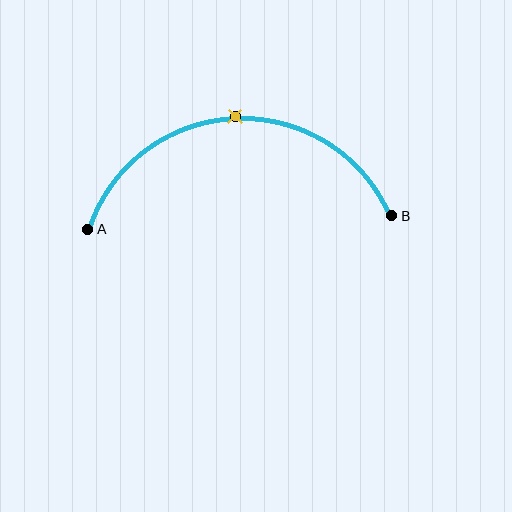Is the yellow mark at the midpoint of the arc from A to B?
Yes. The yellow mark lies on the arc at equal arc-length from both A and B — it is the arc midpoint.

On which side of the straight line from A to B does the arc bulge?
The arc bulges above the straight line connecting A and B.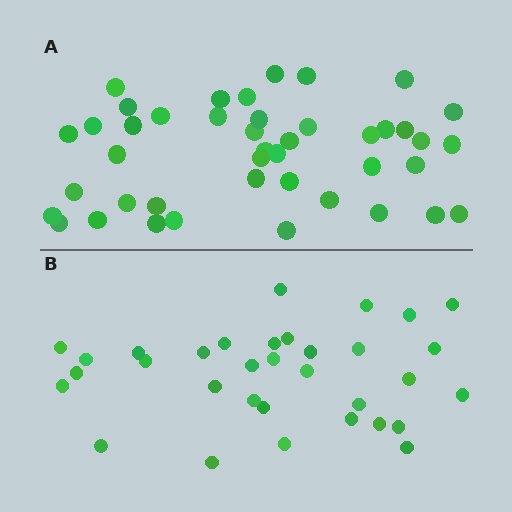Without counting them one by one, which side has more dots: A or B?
Region A (the top region) has more dots.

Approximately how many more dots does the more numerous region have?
Region A has roughly 10 or so more dots than region B.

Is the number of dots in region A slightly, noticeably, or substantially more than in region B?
Region A has noticeably more, but not dramatically so. The ratio is roughly 1.3 to 1.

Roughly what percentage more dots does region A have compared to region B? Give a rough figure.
About 30% more.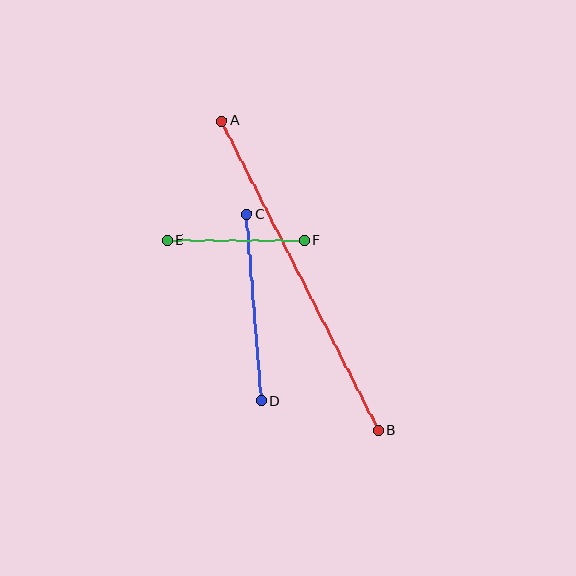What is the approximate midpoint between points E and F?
The midpoint is at approximately (236, 240) pixels.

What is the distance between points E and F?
The distance is approximately 137 pixels.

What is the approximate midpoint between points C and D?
The midpoint is at approximately (254, 308) pixels.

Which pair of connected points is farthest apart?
Points A and B are farthest apart.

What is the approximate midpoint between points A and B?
The midpoint is at approximately (300, 276) pixels.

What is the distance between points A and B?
The distance is approximately 347 pixels.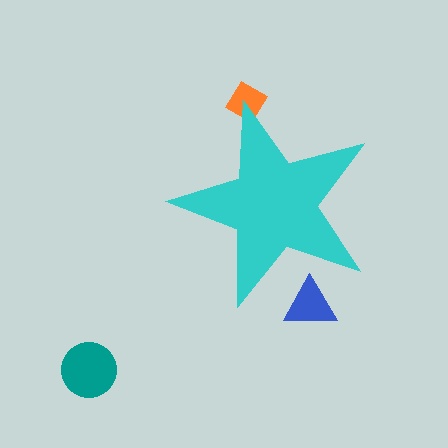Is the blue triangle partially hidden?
Yes, the blue triangle is partially hidden behind the cyan star.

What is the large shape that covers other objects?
A cyan star.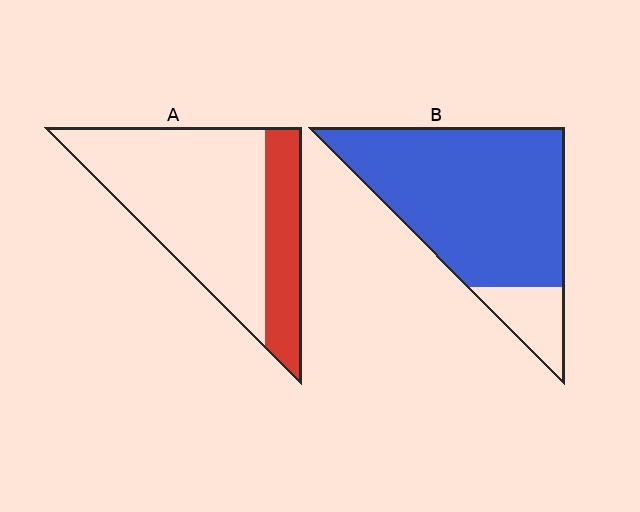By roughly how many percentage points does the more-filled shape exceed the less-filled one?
By roughly 60 percentage points (B over A).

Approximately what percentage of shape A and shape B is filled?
A is approximately 25% and B is approximately 85%.